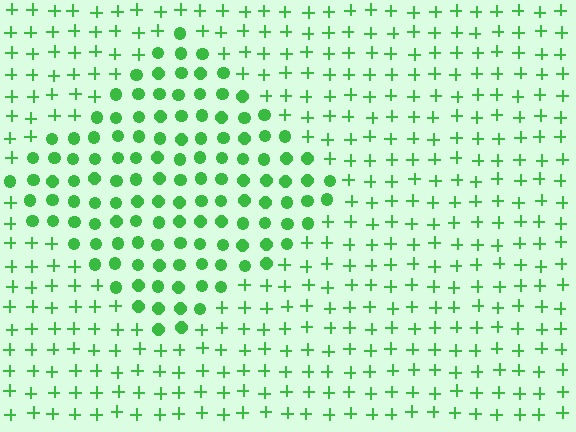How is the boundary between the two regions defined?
The boundary is defined by a change in element shape: circles inside vs. plus signs outside. All elements share the same color and spacing.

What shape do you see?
I see a diamond.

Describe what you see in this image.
The image is filled with small green elements arranged in a uniform grid. A diamond-shaped region contains circles, while the surrounding area contains plus signs. The boundary is defined purely by the change in element shape.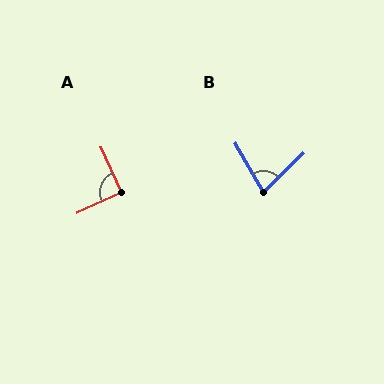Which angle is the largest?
A, at approximately 90 degrees.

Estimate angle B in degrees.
Approximately 76 degrees.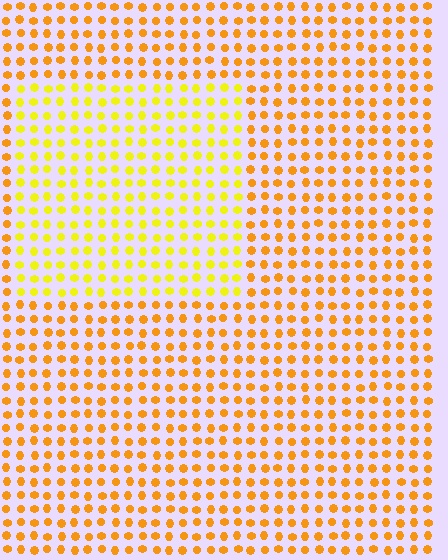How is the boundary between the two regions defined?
The boundary is defined purely by a slight shift in hue (about 27 degrees). Spacing, size, and orientation are identical on both sides.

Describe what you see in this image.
The image is filled with small orange elements in a uniform arrangement. A rectangle-shaped region is visible where the elements are tinted to a slightly different hue, forming a subtle color boundary.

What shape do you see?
I see a rectangle.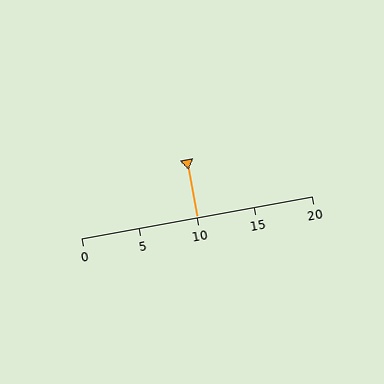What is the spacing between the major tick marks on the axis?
The major ticks are spaced 5 apart.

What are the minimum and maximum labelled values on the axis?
The axis runs from 0 to 20.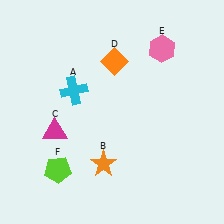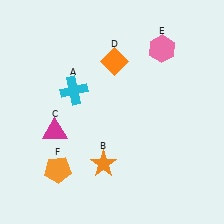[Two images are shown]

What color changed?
The pentagon (F) changed from lime in Image 1 to orange in Image 2.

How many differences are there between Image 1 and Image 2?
There is 1 difference between the two images.